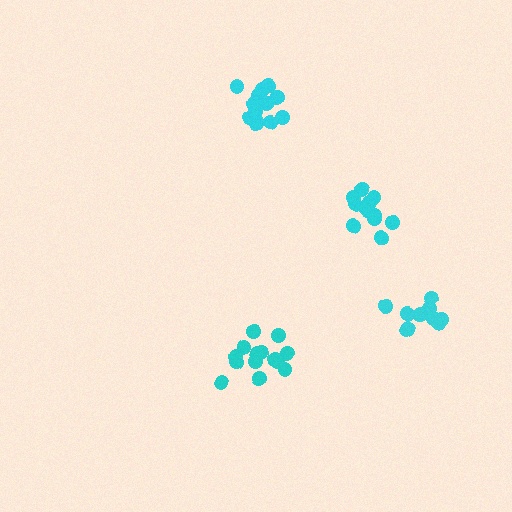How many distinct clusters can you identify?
There are 4 distinct clusters.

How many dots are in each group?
Group 1: 14 dots, Group 2: 11 dots, Group 3: 13 dots, Group 4: 14 dots (52 total).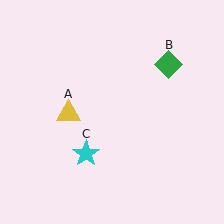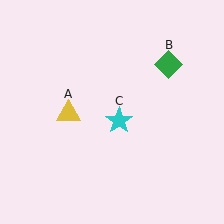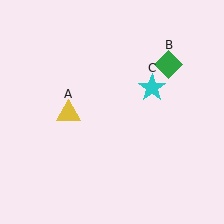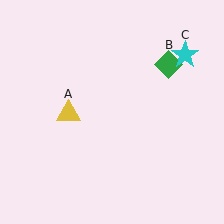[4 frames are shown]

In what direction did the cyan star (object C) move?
The cyan star (object C) moved up and to the right.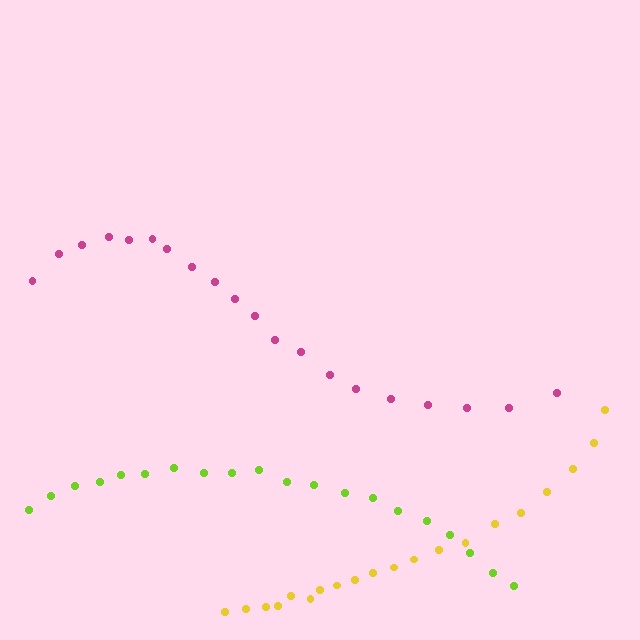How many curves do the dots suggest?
There are 3 distinct paths.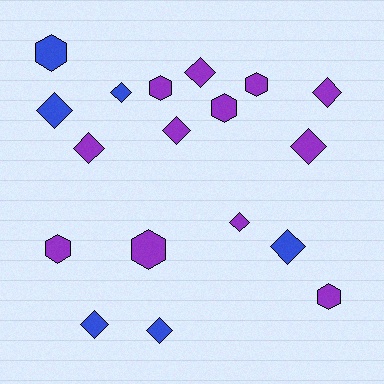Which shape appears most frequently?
Diamond, with 11 objects.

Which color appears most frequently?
Purple, with 12 objects.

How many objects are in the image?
There are 18 objects.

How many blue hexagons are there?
There is 1 blue hexagon.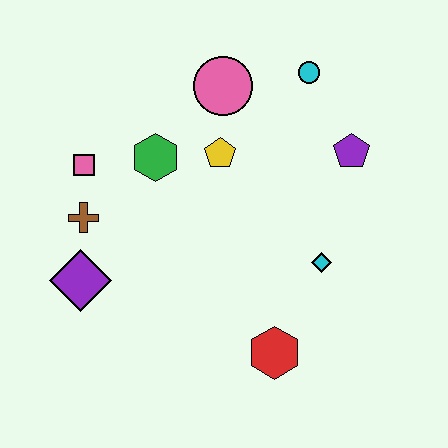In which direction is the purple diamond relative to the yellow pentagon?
The purple diamond is to the left of the yellow pentagon.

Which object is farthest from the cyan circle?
The purple diamond is farthest from the cyan circle.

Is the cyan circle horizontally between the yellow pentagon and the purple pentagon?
Yes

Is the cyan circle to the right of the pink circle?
Yes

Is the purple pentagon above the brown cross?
Yes